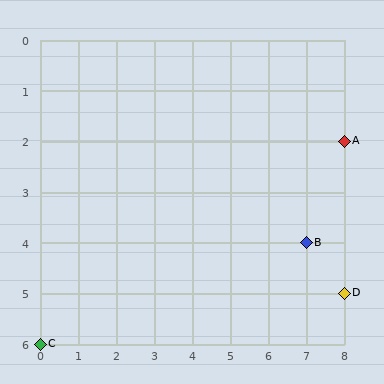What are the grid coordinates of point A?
Point A is at grid coordinates (8, 2).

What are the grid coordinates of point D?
Point D is at grid coordinates (8, 5).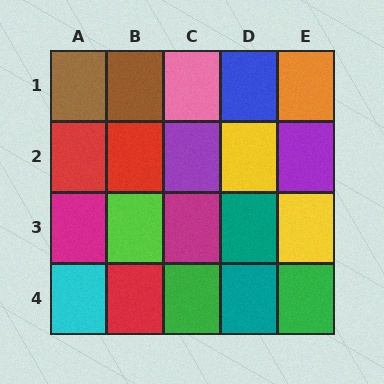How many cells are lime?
1 cell is lime.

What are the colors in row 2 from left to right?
Red, red, purple, yellow, purple.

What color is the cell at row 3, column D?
Teal.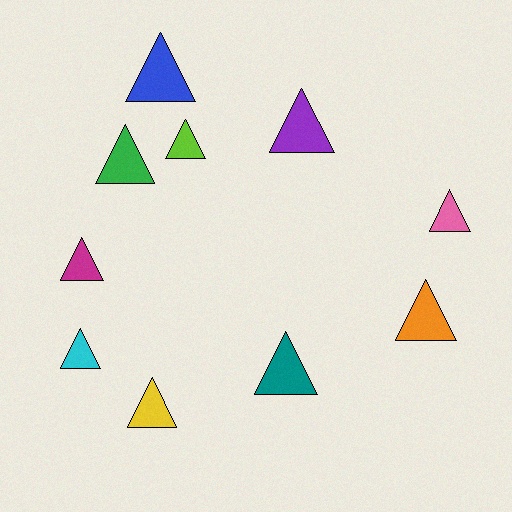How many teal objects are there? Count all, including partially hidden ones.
There is 1 teal object.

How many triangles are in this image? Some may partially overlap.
There are 10 triangles.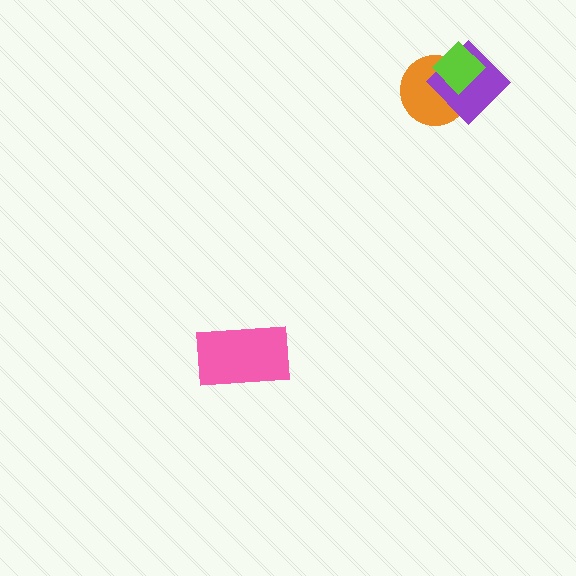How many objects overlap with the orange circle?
2 objects overlap with the orange circle.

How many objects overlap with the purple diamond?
2 objects overlap with the purple diamond.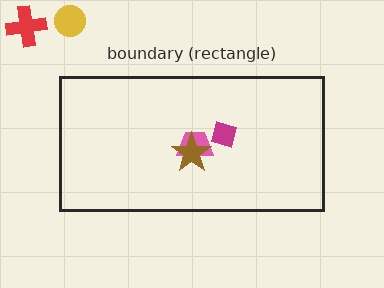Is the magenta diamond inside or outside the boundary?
Inside.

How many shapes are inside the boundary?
3 inside, 2 outside.